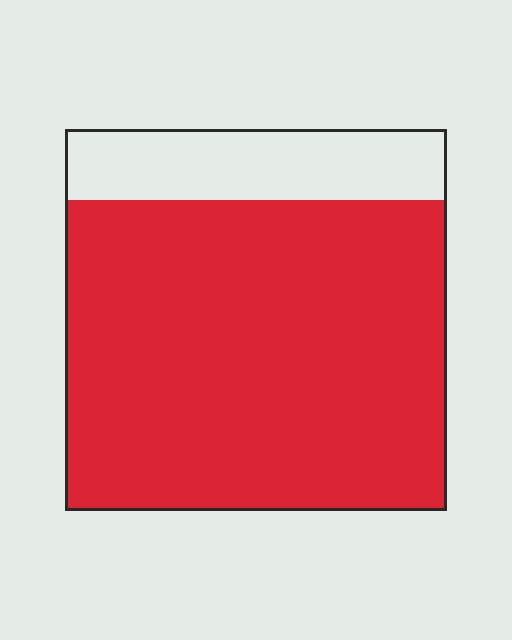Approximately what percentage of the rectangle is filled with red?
Approximately 80%.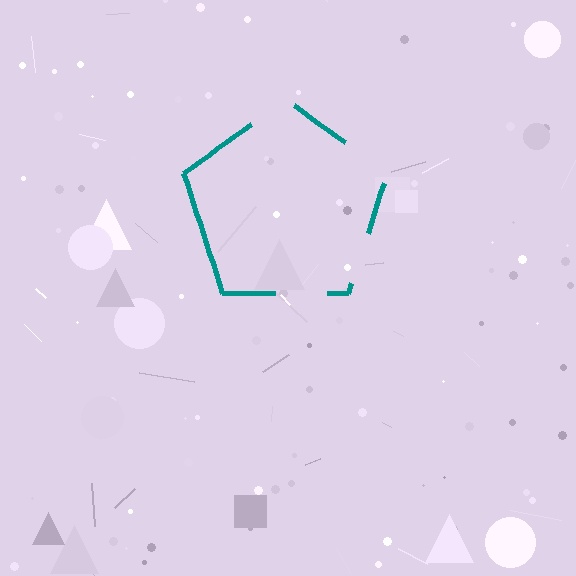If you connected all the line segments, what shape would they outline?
They would outline a pentagon.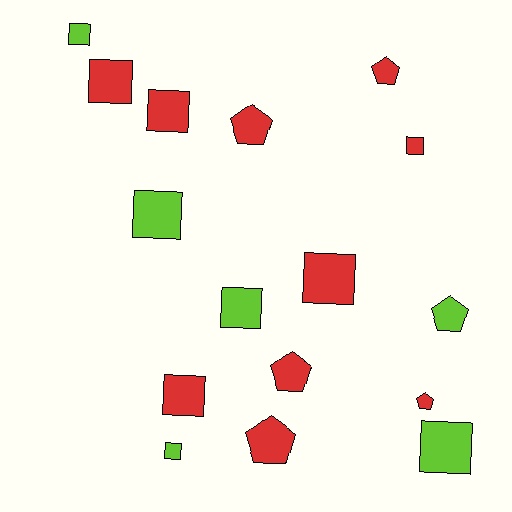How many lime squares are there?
There are 5 lime squares.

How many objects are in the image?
There are 16 objects.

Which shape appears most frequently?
Square, with 10 objects.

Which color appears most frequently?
Red, with 10 objects.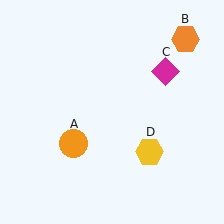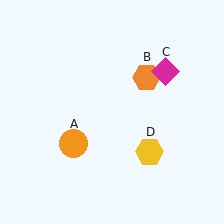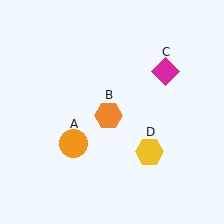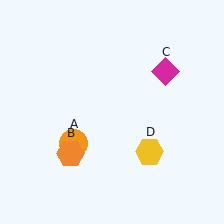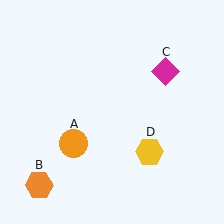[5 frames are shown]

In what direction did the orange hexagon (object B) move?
The orange hexagon (object B) moved down and to the left.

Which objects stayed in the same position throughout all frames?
Orange circle (object A) and magenta diamond (object C) and yellow hexagon (object D) remained stationary.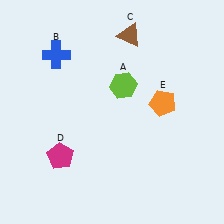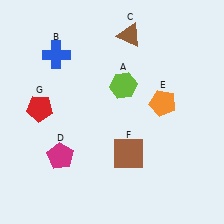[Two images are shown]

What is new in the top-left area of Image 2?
A red pentagon (G) was added in the top-left area of Image 2.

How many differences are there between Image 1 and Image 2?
There are 2 differences between the two images.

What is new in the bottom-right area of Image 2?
A brown square (F) was added in the bottom-right area of Image 2.